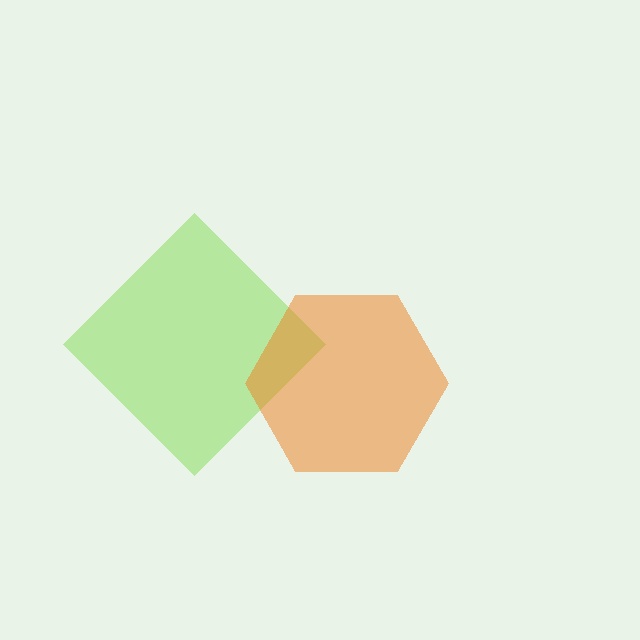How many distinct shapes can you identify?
There are 2 distinct shapes: a lime diamond, an orange hexagon.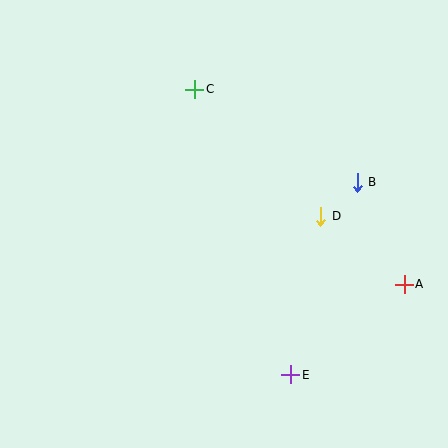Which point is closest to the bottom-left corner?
Point E is closest to the bottom-left corner.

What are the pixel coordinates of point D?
Point D is at (321, 216).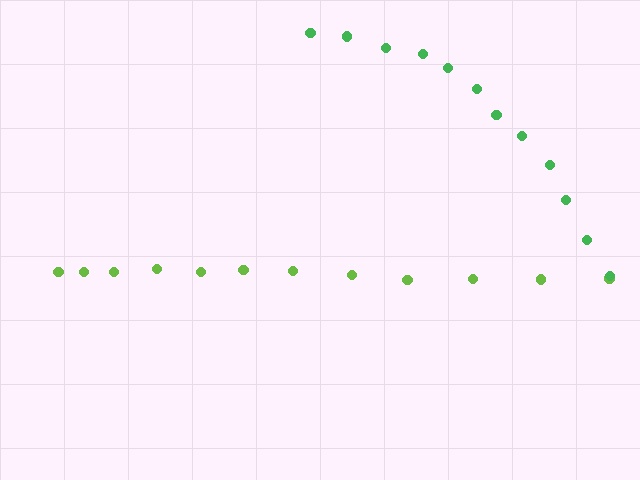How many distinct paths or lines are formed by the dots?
There are 2 distinct paths.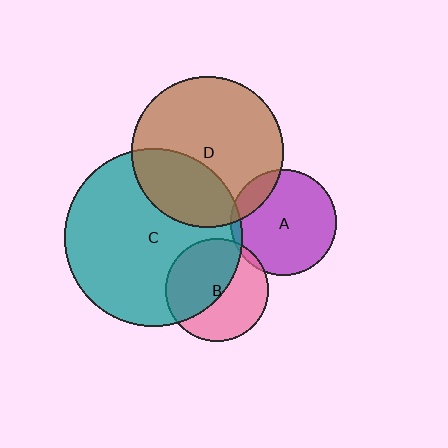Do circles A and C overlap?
Yes.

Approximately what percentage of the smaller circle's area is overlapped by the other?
Approximately 5%.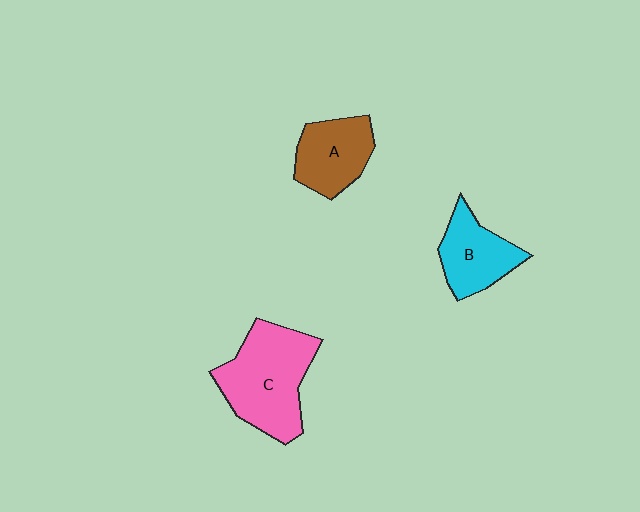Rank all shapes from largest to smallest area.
From largest to smallest: C (pink), A (brown), B (cyan).